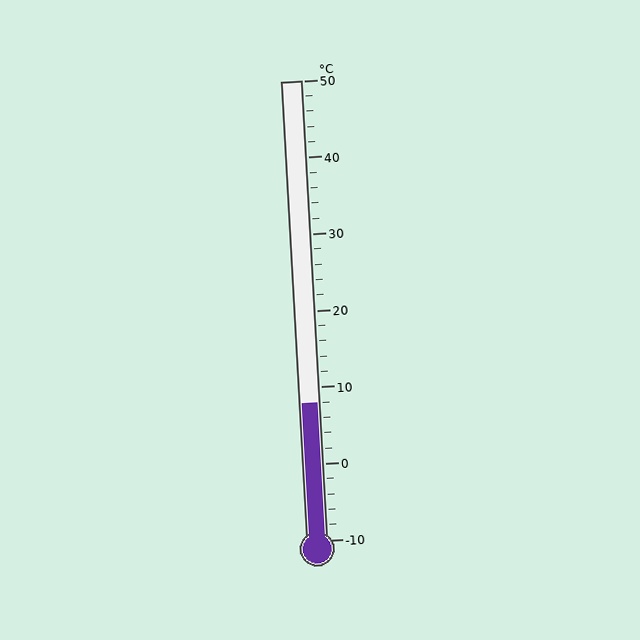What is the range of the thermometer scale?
The thermometer scale ranges from -10°C to 50°C.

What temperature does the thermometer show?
The thermometer shows approximately 8°C.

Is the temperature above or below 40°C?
The temperature is below 40°C.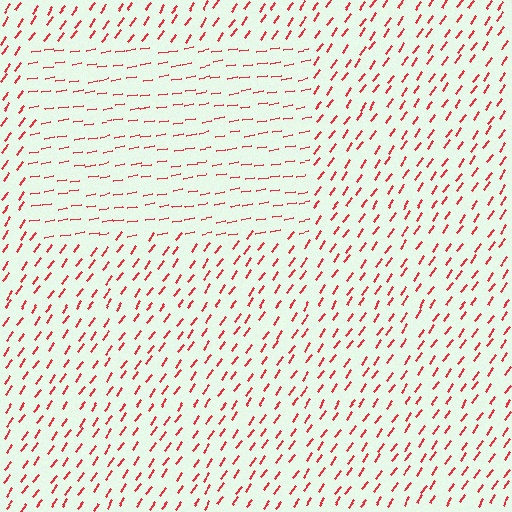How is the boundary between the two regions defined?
The boundary is defined purely by a change in line orientation (approximately 45 degrees difference). All lines are the same color and thickness.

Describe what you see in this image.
The image is filled with small red line segments. A rectangle region in the image has lines oriented differently from the surrounding lines, creating a visible texture boundary.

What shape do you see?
I see a rectangle.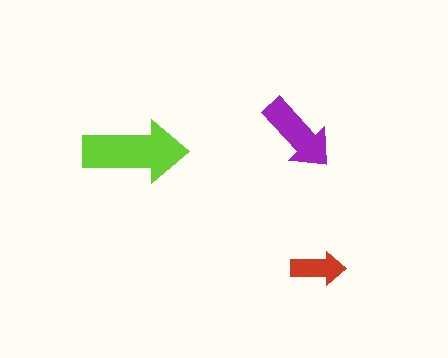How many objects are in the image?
There are 3 objects in the image.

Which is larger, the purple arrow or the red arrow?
The purple one.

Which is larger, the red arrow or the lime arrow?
The lime one.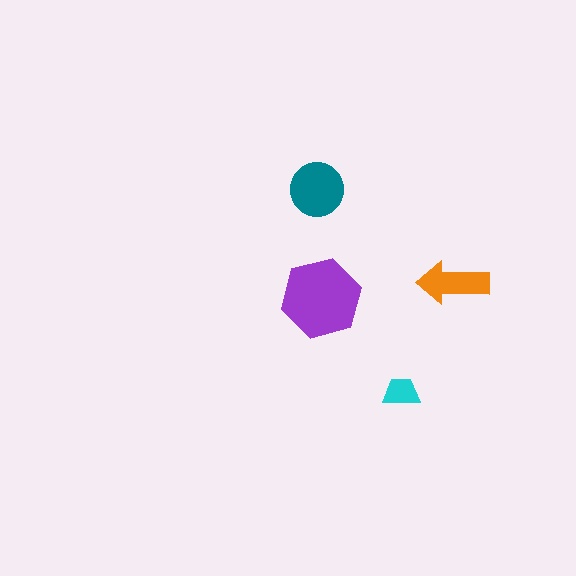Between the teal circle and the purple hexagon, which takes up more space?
The purple hexagon.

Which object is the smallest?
The cyan trapezoid.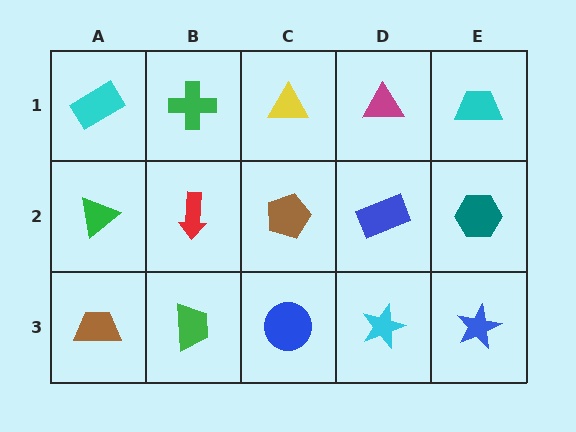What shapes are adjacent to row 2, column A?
A cyan rectangle (row 1, column A), a brown trapezoid (row 3, column A), a red arrow (row 2, column B).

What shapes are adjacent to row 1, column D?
A blue rectangle (row 2, column D), a yellow triangle (row 1, column C), a cyan trapezoid (row 1, column E).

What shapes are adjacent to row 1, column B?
A red arrow (row 2, column B), a cyan rectangle (row 1, column A), a yellow triangle (row 1, column C).